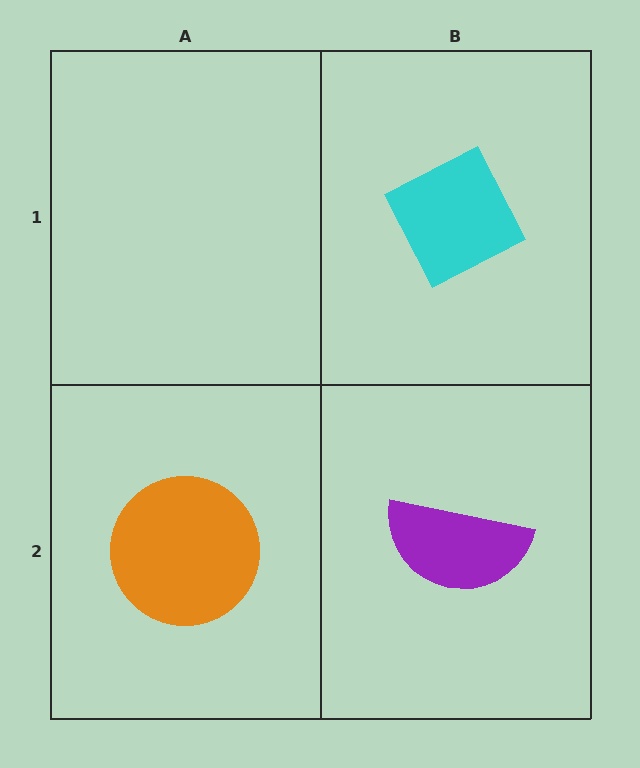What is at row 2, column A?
An orange circle.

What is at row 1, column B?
A cyan diamond.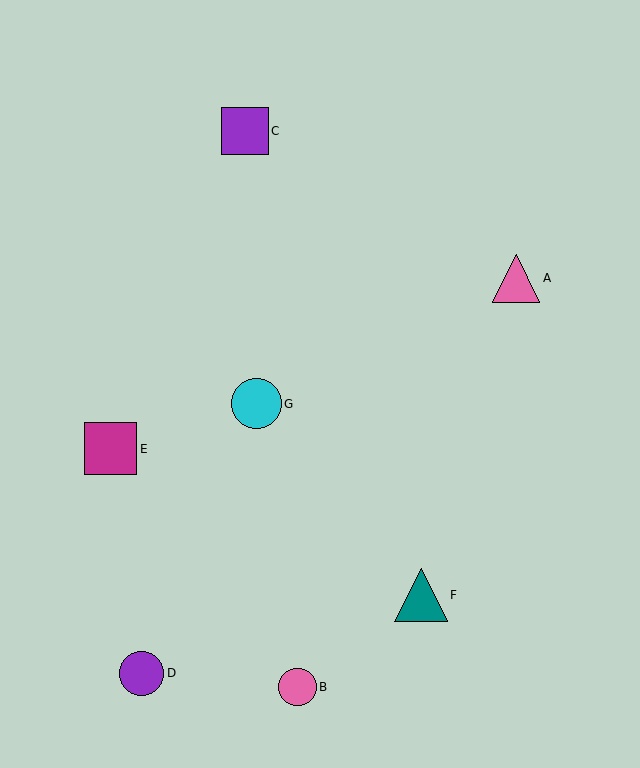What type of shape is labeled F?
Shape F is a teal triangle.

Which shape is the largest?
The teal triangle (labeled F) is the largest.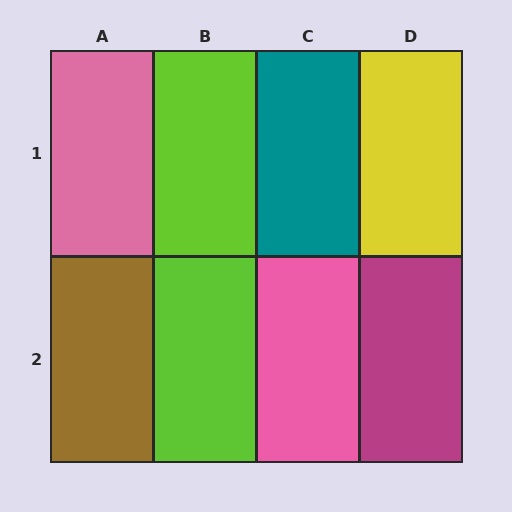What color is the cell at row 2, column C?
Pink.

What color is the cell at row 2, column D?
Magenta.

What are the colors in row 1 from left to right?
Pink, lime, teal, yellow.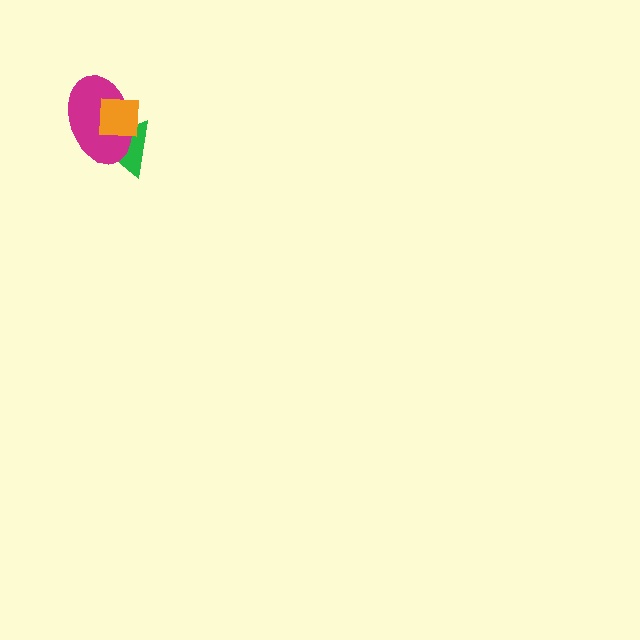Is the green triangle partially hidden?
Yes, it is partially covered by another shape.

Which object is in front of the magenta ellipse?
The orange square is in front of the magenta ellipse.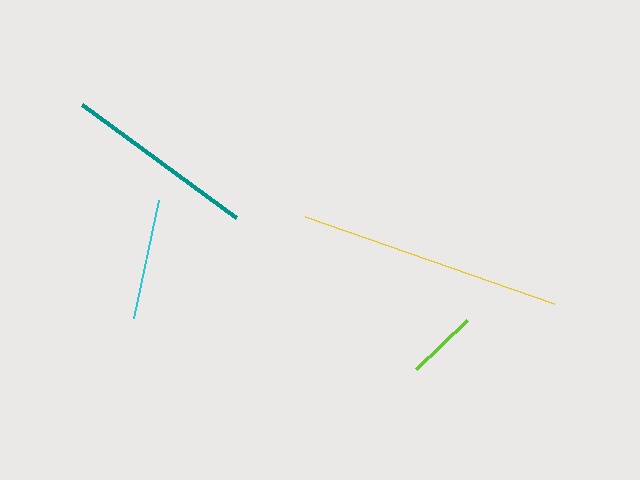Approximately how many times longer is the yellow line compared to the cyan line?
The yellow line is approximately 2.2 times the length of the cyan line.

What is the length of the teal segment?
The teal segment is approximately 192 pixels long.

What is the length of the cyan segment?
The cyan segment is approximately 121 pixels long.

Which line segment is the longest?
The yellow line is the longest at approximately 264 pixels.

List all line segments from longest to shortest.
From longest to shortest: yellow, teal, cyan, lime.